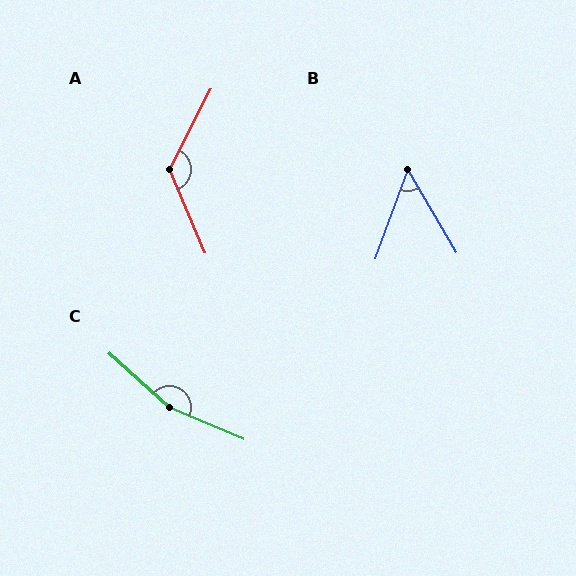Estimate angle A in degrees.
Approximately 129 degrees.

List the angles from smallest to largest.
B (50°), A (129°), C (161°).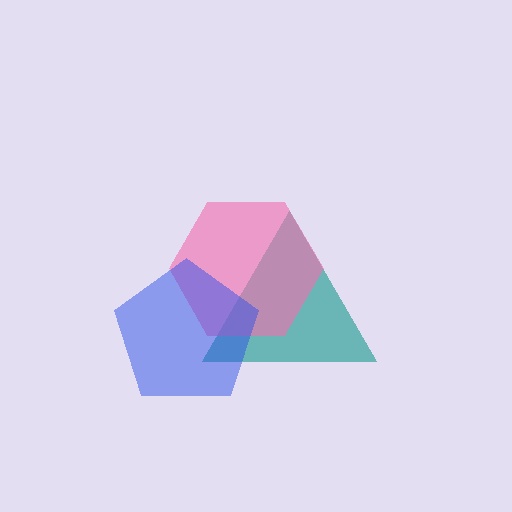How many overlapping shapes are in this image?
There are 3 overlapping shapes in the image.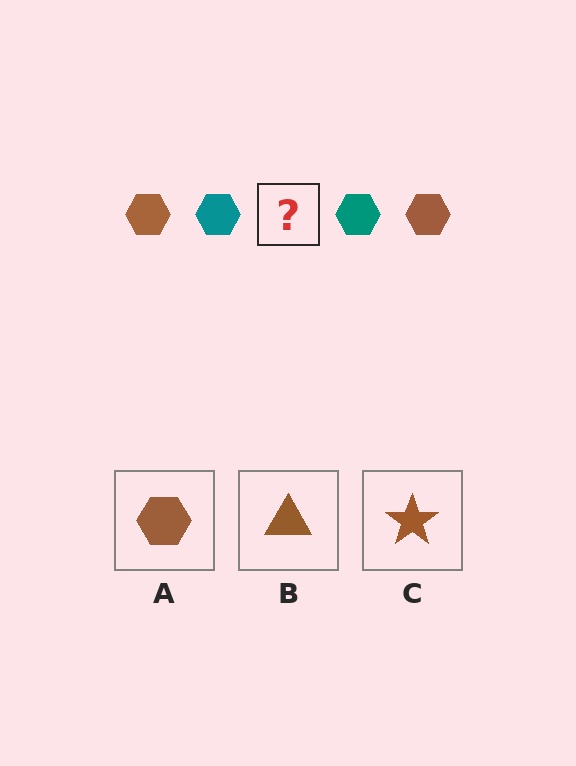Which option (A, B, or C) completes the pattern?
A.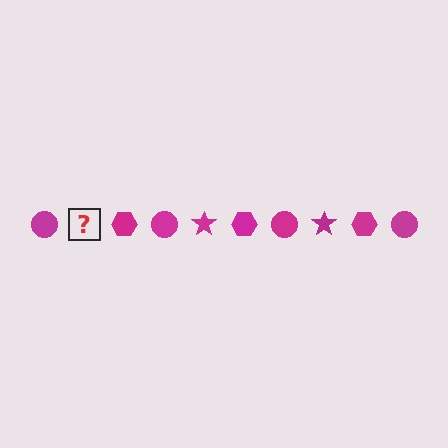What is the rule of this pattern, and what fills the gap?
The rule is that the pattern cycles through circle, star, hexagon shapes in magenta. The gap should be filled with a magenta star.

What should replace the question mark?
The question mark should be replaced with a magenta star.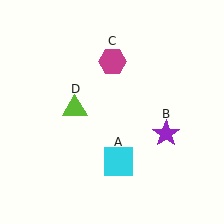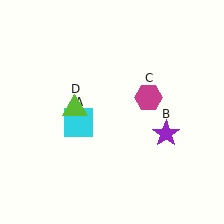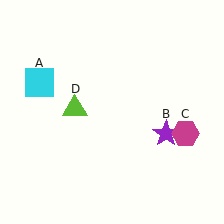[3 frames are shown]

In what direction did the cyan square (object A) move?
The cyan square (object A) moved up and to the left.